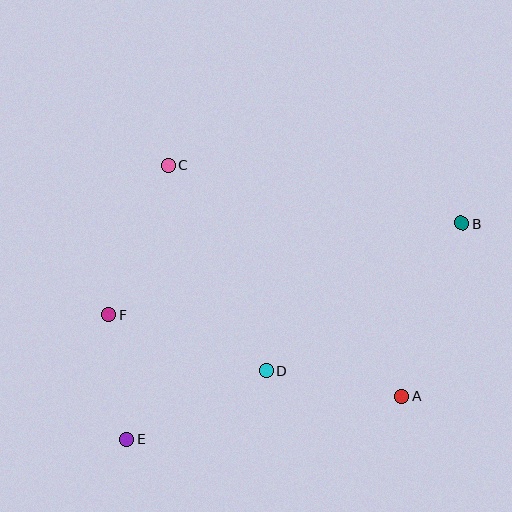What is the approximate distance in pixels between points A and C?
The distance between A and C is approximately 329 pixels.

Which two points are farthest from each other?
Points B and E are farthest from each other.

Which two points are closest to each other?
Points E and F are closest to each other.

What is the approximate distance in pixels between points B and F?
The distance between B and F is approximately 365 pixels.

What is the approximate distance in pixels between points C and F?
The distance between C and F is approximately 161 pixels.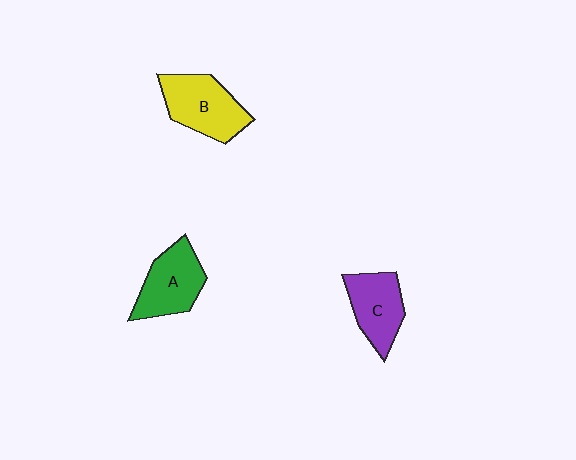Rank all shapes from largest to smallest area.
From largest to smallest: B (yellow), A (green), C (purple).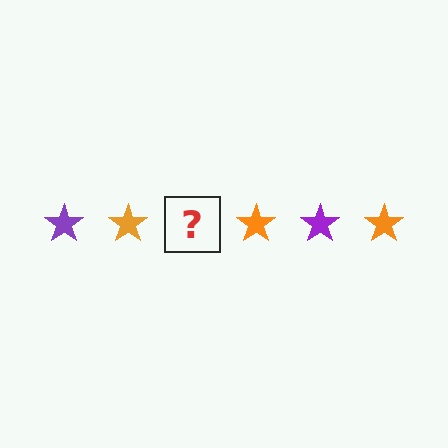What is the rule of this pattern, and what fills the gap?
The rule is that the pattern cycles through purple, orange stars. The gap should be filled with a purple star.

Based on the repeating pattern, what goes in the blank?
The blank should be a purple star.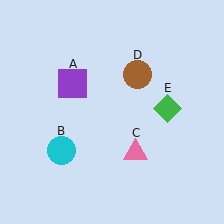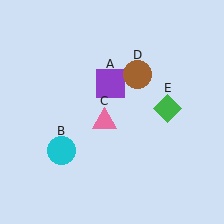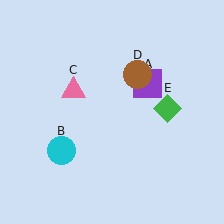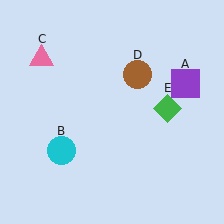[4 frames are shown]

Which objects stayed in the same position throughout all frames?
Cyan circle (object B) and brown circle (object D) and green diamond (object E) remained stationary.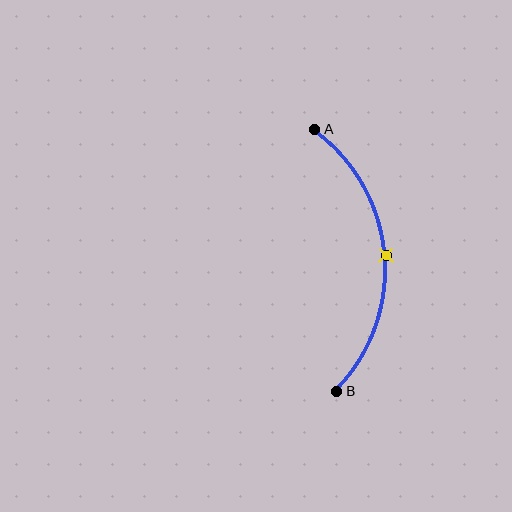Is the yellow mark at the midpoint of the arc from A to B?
Yes. The yellow mark lies on the arc at equal arc-length from both A and B — it is the arc midpoint.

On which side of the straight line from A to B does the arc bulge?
The arc bulges to the right of the straight line connecting A and B.